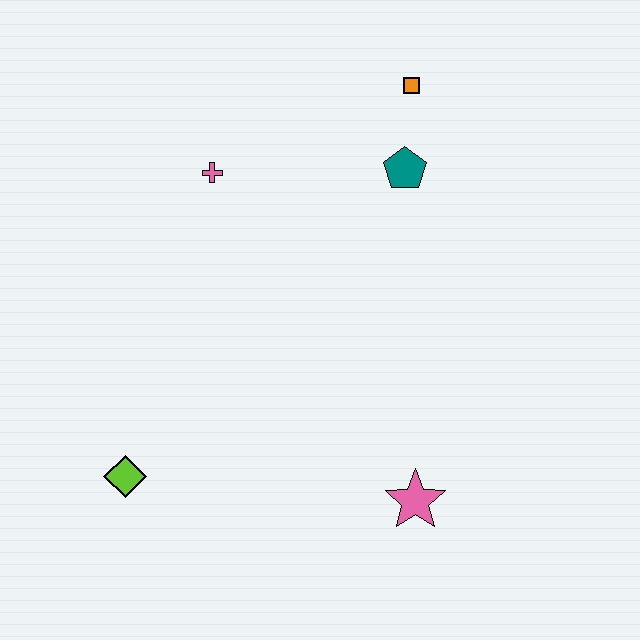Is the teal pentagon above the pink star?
Yes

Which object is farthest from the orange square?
The lime diamond is farthest from the orange square.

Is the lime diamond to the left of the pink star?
Yes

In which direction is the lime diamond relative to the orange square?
The lime diamond is below the orange square.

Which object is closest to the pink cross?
The teal pentagon is closest to the pink cross.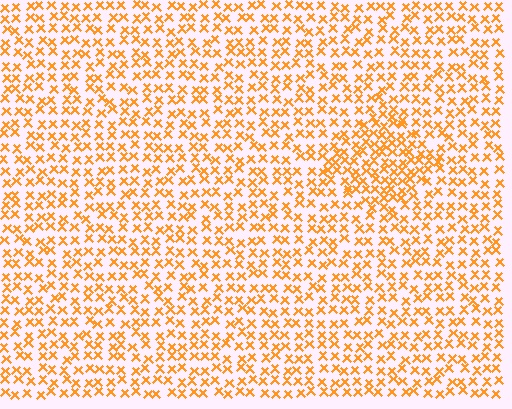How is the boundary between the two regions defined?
The boundary is defined by a change in element density (approximately 1.6x ratio). All elements are the same color, size, and shape.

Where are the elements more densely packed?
The elements are more densely packed inside the diamond boundary.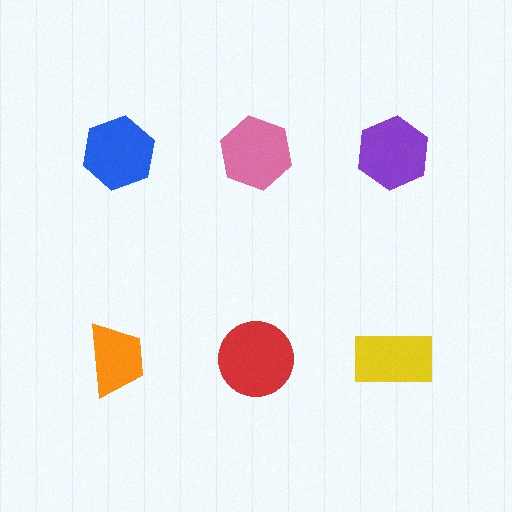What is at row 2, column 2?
A red circle.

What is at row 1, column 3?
A purple hexagon.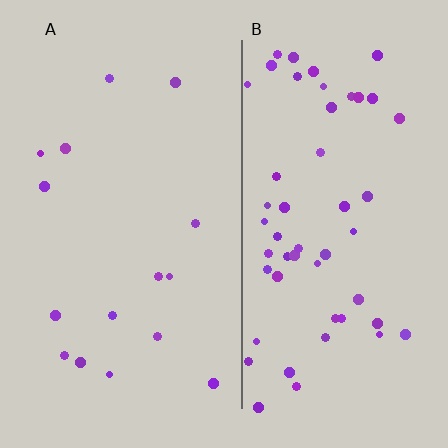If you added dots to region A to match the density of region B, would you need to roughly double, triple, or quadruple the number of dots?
Approximately triple.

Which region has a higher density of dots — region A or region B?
B (the right).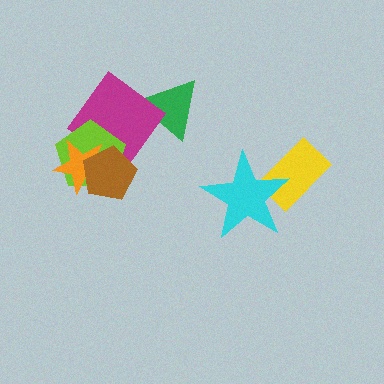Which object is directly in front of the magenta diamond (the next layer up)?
The lime pentagon is directly in front of the magenta diamond.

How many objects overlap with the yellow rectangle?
1 object overlaps with the yellow rectangle.